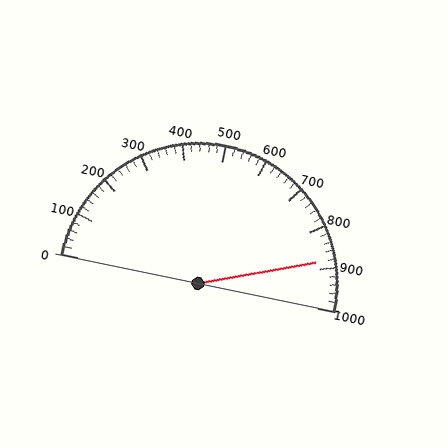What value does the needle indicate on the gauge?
The needle indicates approximately 880.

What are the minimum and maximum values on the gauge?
The gauge ranges from 0 to 1000.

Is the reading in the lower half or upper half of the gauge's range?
The reading is in the upper half of the range (0 to 1000).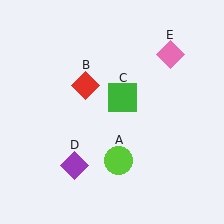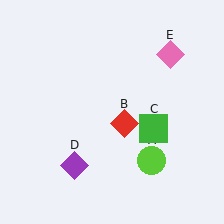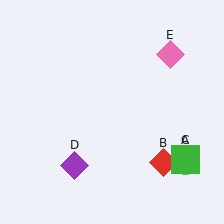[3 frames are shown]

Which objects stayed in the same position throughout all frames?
Purple diamond (object D) and pink diamond (object E) remained stationary.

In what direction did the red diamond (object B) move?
The red diamond (object B) moved down and to the right.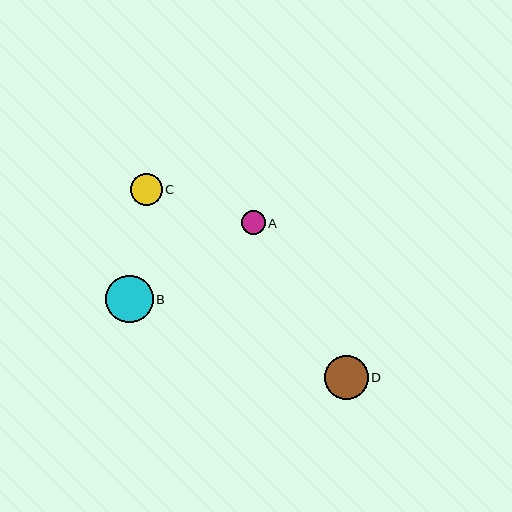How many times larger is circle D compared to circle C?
Circle D is approximately 1.4 times the size of circle C.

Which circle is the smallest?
Circle A is the smallest with a size of approximately 23 pixels.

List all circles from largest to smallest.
From largest to smallest: B, D, C, A.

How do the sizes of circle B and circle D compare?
Circle B and circle D are approximately the same size.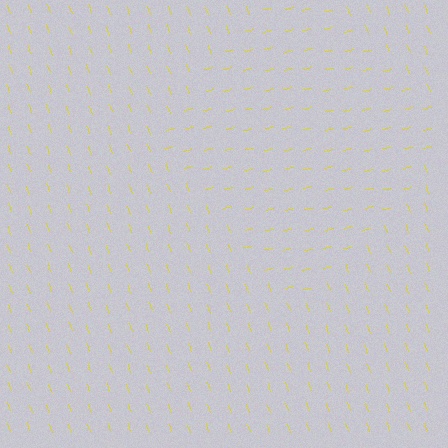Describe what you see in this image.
The image is filled with small yellow line segments. A diamond region in the image has lines oriented differently from the surrounding lines, creating a visible texture boundary.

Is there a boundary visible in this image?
Yes, there is a texture boundary formed by a change in line orientation.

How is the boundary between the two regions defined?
The boundary is defined purely by a change in line orientation (approximately 82 degrees difference). All lines are the same color and thickness.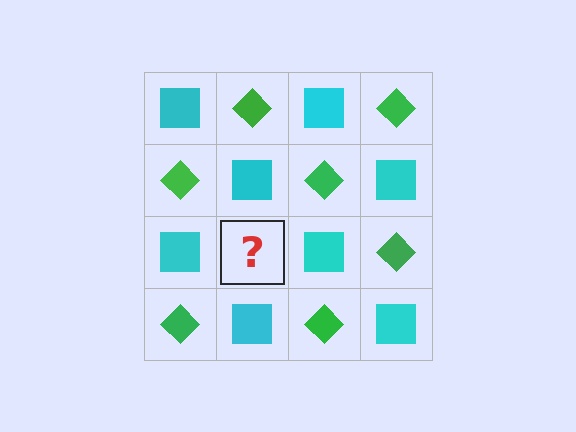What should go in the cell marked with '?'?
The missing cell should contain a green diamond.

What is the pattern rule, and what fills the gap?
The rule is that it alternates cyan square and green diamond in a checkerboard pattern. The gap should be filled with a green diamond.